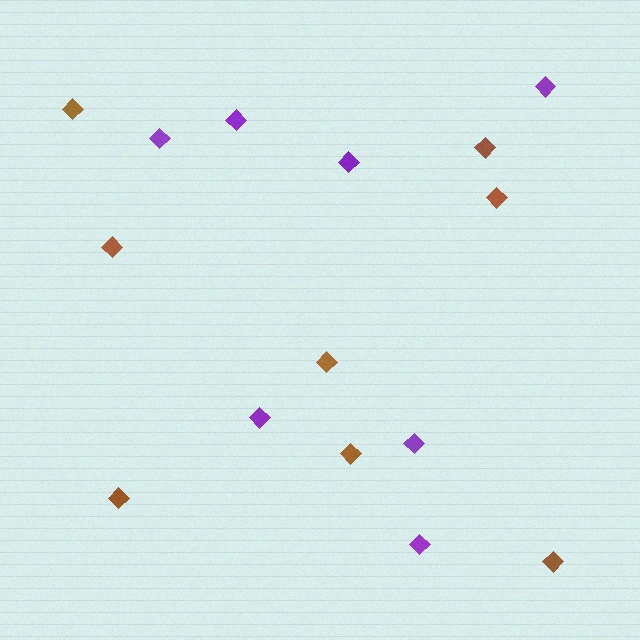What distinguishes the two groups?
There are 2 groups: one group of brown diamonds (8) and one group of purple diamonds (7).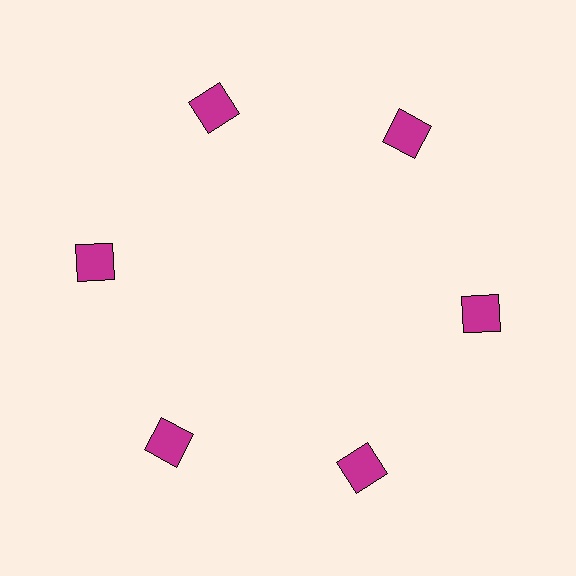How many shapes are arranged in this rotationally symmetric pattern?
There are 6 shapes, arranged in 6 groups of 1.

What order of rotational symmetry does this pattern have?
This pattern has 6-fold rotational symmetry.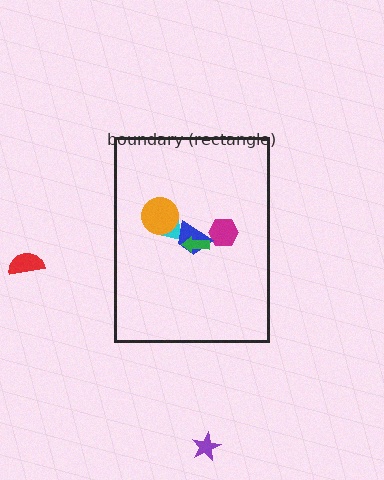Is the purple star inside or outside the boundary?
Outside.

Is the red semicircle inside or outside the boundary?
Outside.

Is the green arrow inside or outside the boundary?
Inside.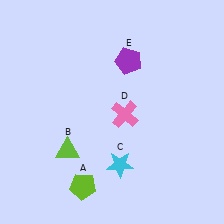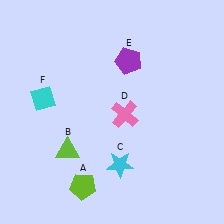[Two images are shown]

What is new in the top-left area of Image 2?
A cyan diamond (F) was added in the top-left area of Image 2.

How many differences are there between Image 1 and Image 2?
There is 1 difference between the two images.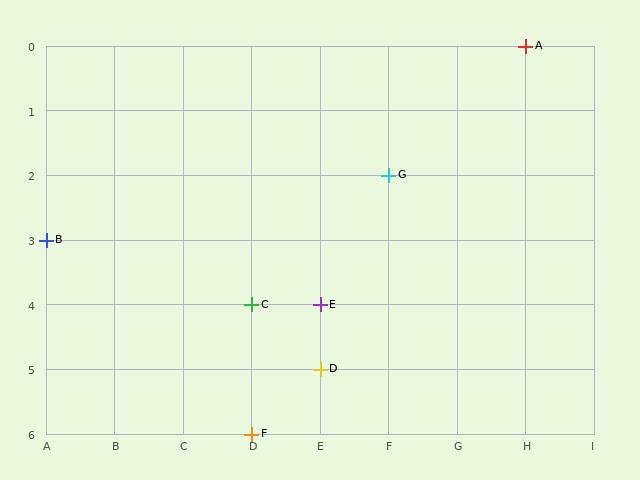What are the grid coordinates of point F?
Point F is at grid coordinates (D, 6).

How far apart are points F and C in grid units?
Points F and C are 2 rows apart.